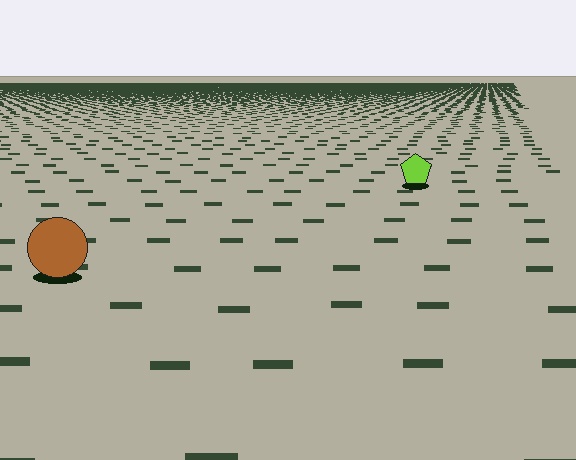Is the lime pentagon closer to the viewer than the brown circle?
No. The brown circle is closer — you can tell from the texture gradient: the ground texture is coarser near it.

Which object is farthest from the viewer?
The lime pentagon is farthest from the viewer. It appears smaller and the ground texture around it is denser.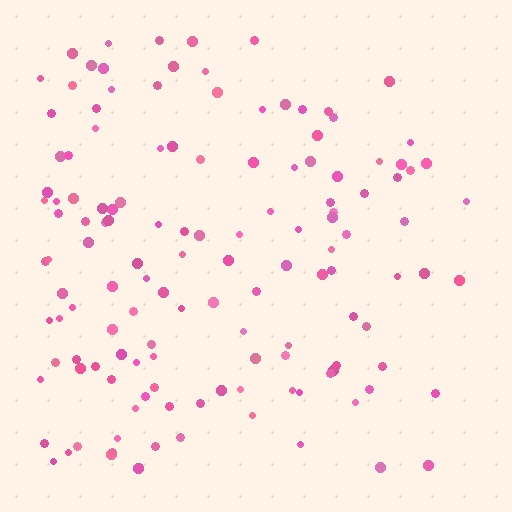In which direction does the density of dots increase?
From right to left, with the left side densest.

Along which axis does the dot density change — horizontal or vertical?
Horizontal.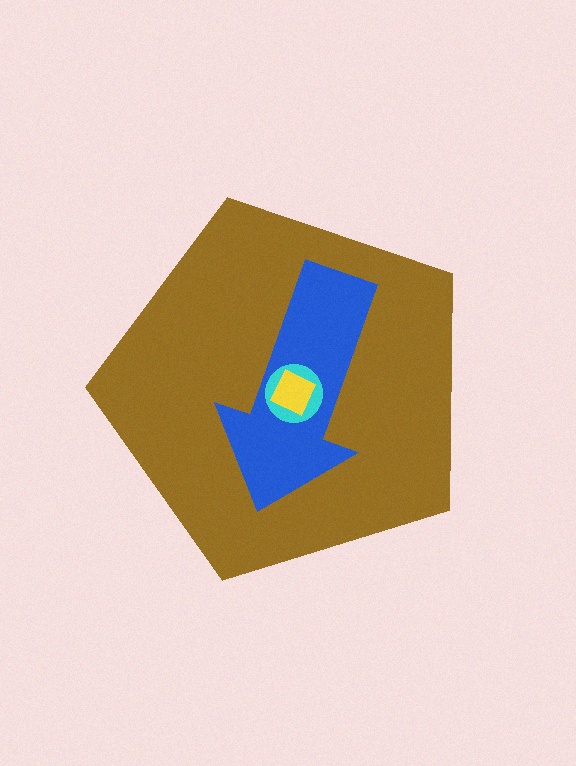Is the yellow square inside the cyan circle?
Yes.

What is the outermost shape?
The brown pentagon.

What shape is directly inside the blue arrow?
The cyan circle.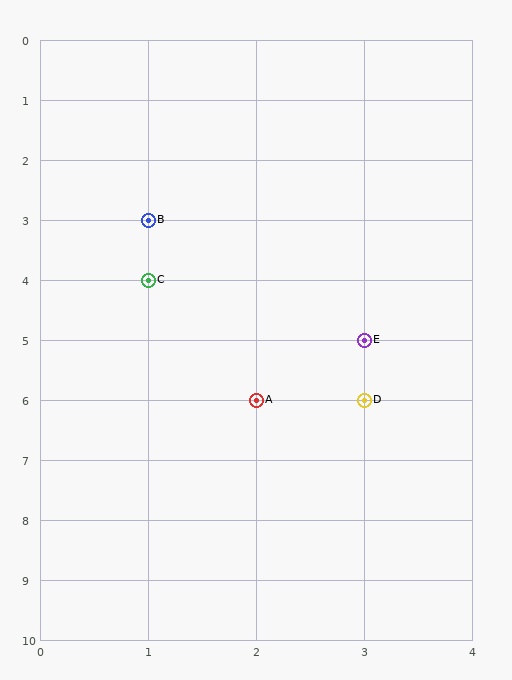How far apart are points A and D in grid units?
Points A and D are 1 column apart.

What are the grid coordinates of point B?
Point B is at grid coordinates (1, 3).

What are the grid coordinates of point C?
Point C is at grid coordinates (1, 4).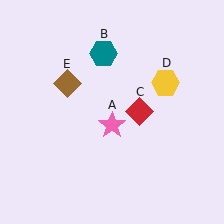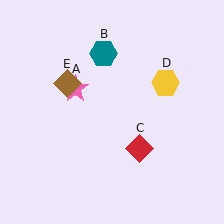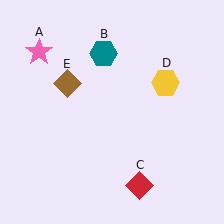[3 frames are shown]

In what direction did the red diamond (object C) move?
The red diamond (object C) moved down.